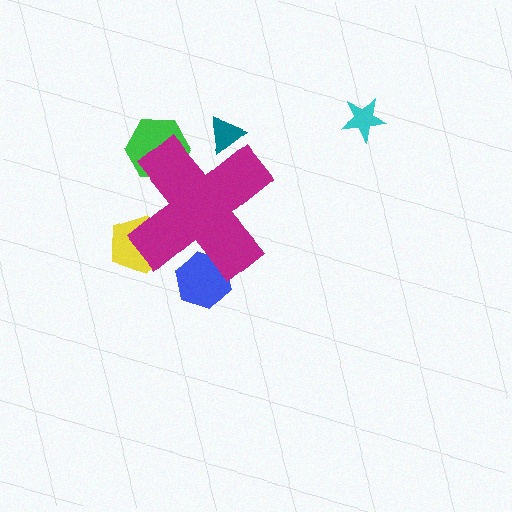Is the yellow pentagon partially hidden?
Yes, the yellow pentagon is partially hidden behind the magenta cross.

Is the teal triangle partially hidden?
Yes, the teal triangle is partially hidden behind the magenta cross.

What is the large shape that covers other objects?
A magenta cross.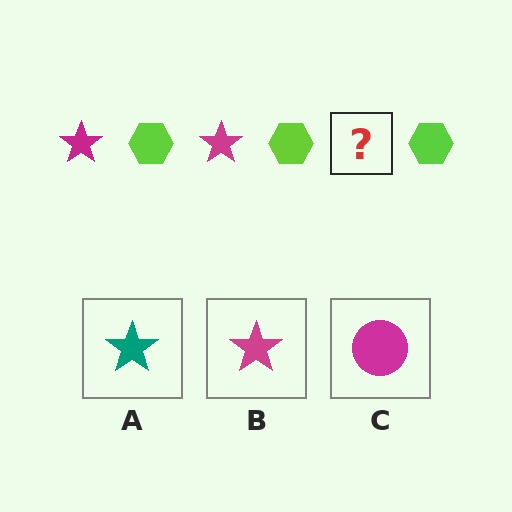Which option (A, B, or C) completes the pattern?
B.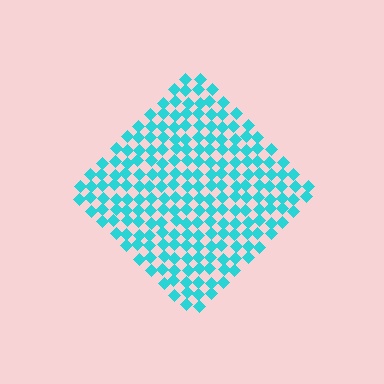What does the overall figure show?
The overall figure shows a diamond.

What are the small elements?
The small elements are diamonds.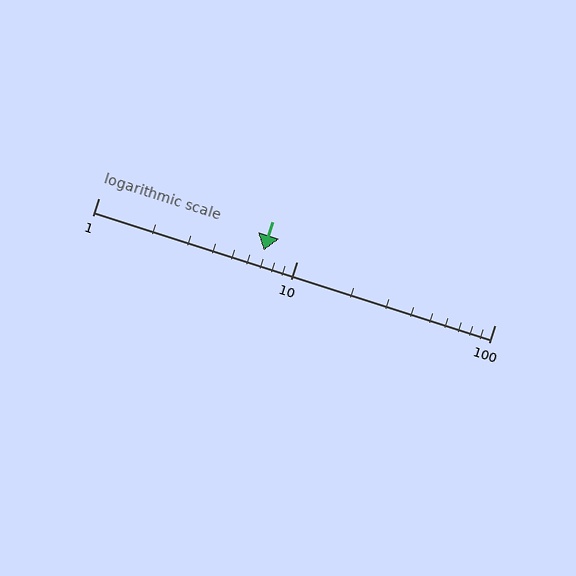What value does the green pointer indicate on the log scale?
The pointer indicates approximately 6.8.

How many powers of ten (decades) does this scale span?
The scale spans 2 decades, from 1 to 100.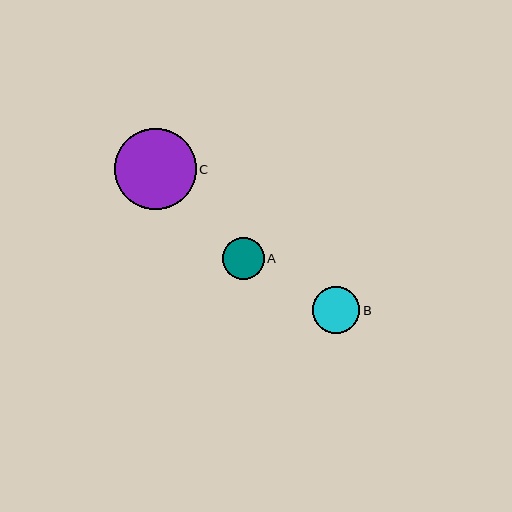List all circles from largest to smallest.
From largest to smallest: C, B, A.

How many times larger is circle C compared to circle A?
Circle C is approximately 2.0 times the size of circle A.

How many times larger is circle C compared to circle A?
Circle C is approximately 2.0 times the size of circle A.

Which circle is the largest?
Circle C is the largest with a size of approximately 81 pixels.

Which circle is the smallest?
Circle A is the smallest with a size of approximately 41 pixels.